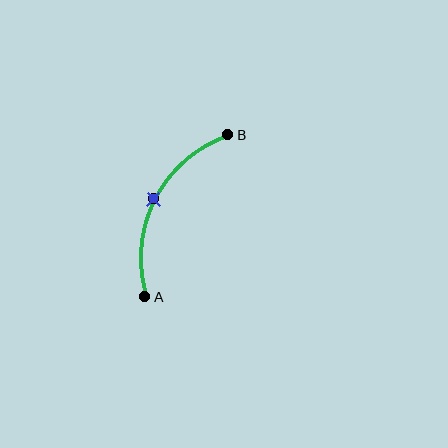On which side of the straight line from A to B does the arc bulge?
The arc bulges to the left of the straight line connecting A and B.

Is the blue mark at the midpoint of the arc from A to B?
Yes. The blue mark lies on the arc at equal arc-length from both A and B — it is the arc midpoint.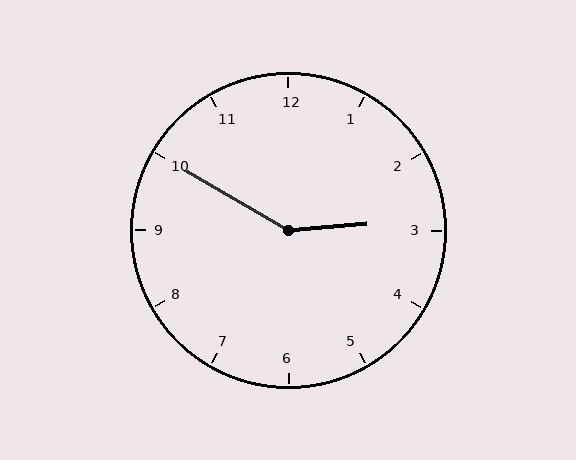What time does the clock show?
2:50.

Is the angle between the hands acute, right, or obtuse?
It is obtuse.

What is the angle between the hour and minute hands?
Approximately 145 degrees.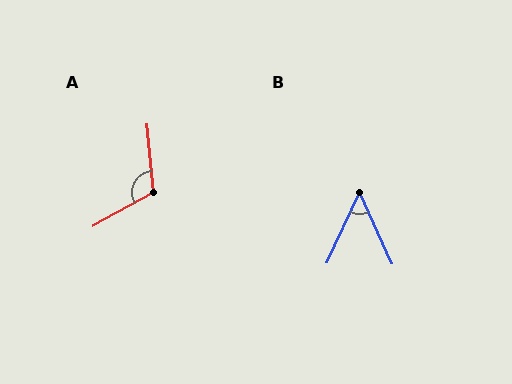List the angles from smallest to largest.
B (49°), A (114°).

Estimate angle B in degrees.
Approximately 49 degrees.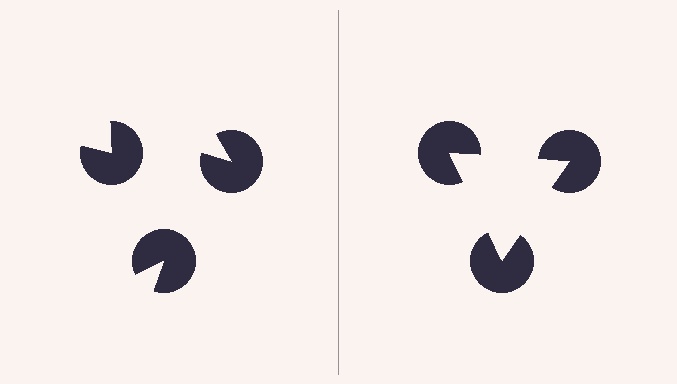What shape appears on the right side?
An illusory triangle.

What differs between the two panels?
The pac-man discs are positioned identically on both sides; only the wedge orientations differ. On the right they align to a triangle; on the left they are misaligned.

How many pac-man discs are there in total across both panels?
6 — 3 on each side.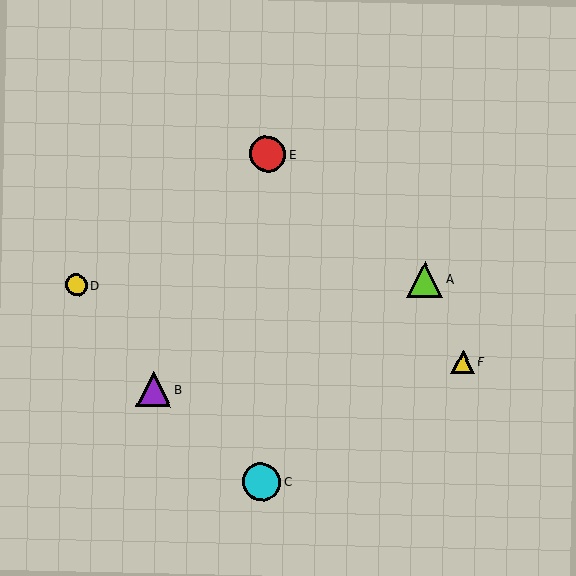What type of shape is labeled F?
Shape F is a yellow triangle.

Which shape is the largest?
The cyan circle (labeled C) is the largest.